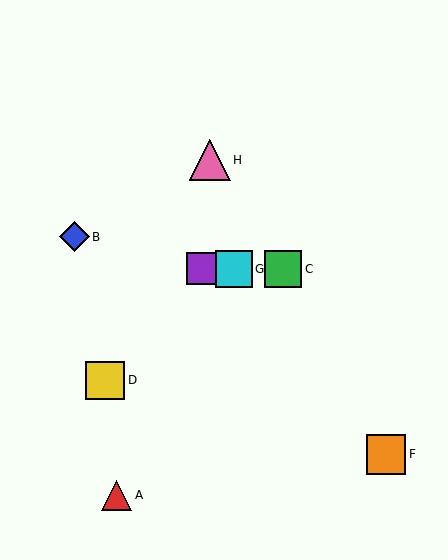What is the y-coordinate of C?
Object C is at y≈269.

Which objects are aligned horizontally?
Objects C, E, G are aligned horizontally.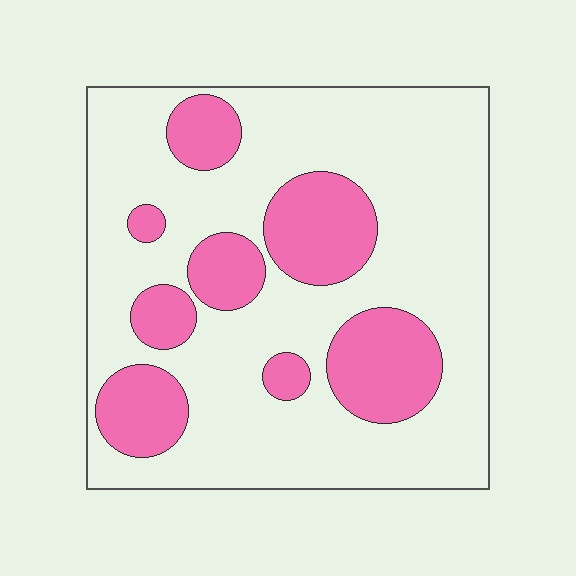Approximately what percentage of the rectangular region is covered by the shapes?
Approximately 25%.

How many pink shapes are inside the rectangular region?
8.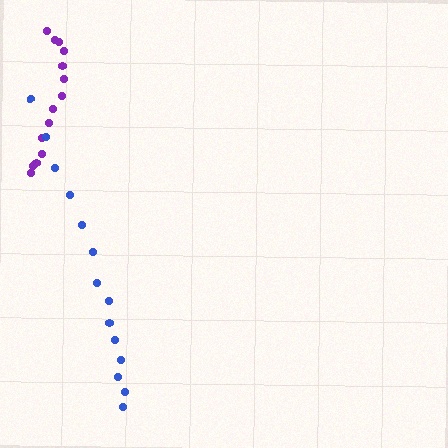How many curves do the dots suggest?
There are 2 distinct paths.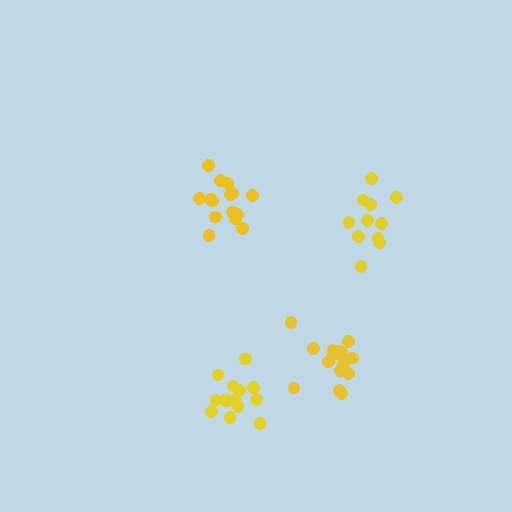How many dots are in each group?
Group 1: 15 dots, Group 2: 14 dots, Group 3: 11 dots, Group 4: 16 dots (56 total).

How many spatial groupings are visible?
There are 4 spatial groupings.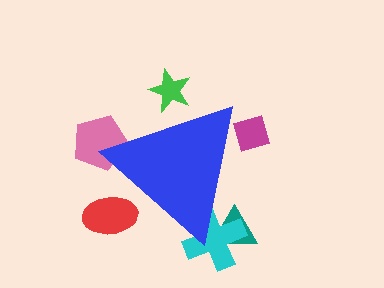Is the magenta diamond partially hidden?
Yes, the magenta diamond is partially hidden behind the blue triangle.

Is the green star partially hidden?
Yes, the green star is partially hidden behind the blue triangle.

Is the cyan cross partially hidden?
Yes, the cyan cross is partially hidden behind the blue triangle.